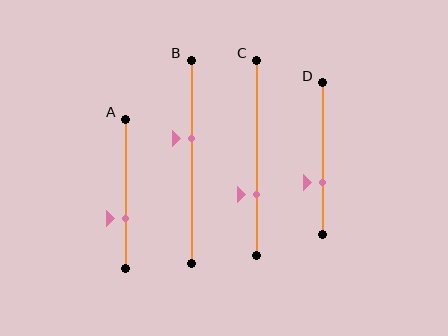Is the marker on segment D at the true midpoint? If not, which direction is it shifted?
No, the marker on segment D is shifted downward by about 16% of the segment length.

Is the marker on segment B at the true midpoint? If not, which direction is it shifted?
No, the marker on segment B is shifted upward by about 12% of the segment length.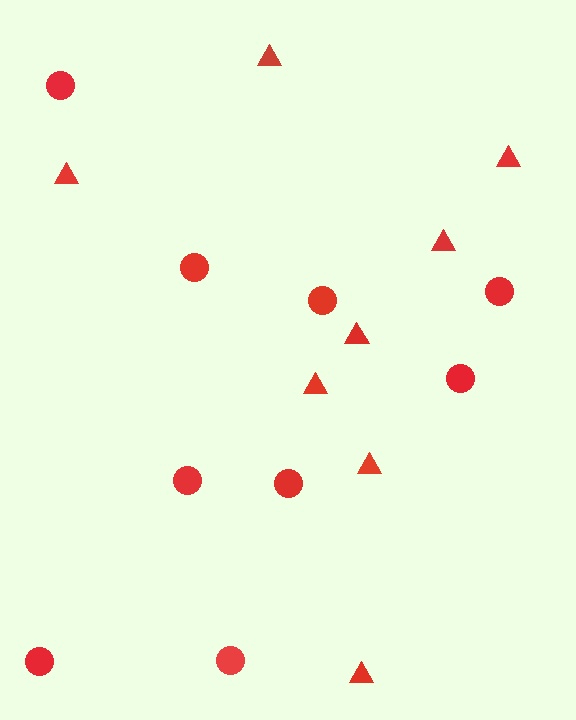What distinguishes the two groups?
There are 2 groups: one group of triangles (8) and one group of circles (9).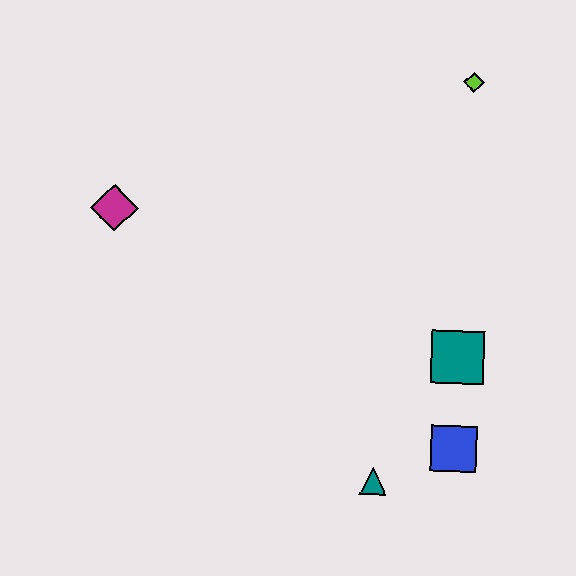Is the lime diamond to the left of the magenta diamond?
No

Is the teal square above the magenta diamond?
No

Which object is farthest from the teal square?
The magenta diamond is farthest from the teal square.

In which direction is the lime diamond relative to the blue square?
The lime diamond is above the blue square.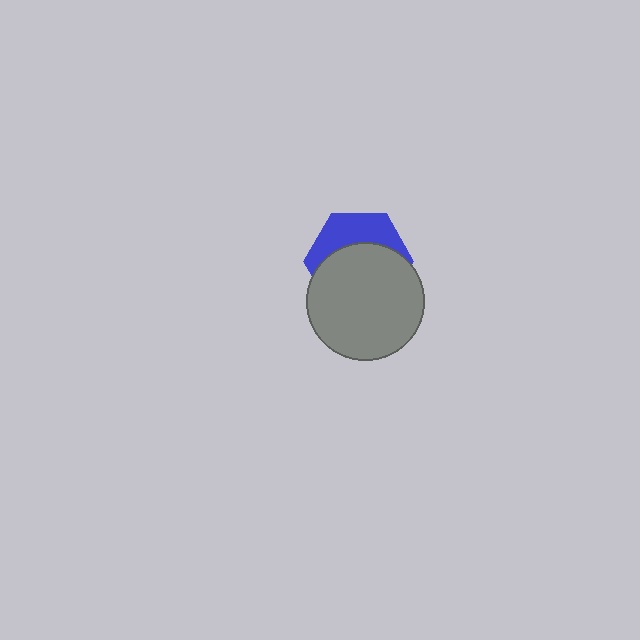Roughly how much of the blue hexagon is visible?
A small part of it is visible (roughly 37%).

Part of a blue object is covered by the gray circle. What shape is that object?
It is a hexagon.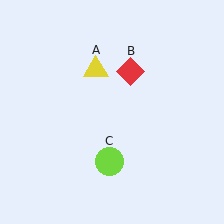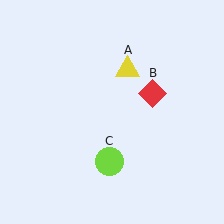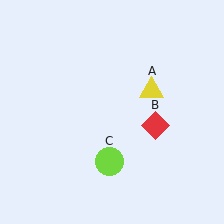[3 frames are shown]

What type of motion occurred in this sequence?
The yellow triangle (object A), red diamond (object B) rotated clockwise around the center of the scene.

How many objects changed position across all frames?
2 objects changed position: yellow triangle (object A), red diamond (object B).